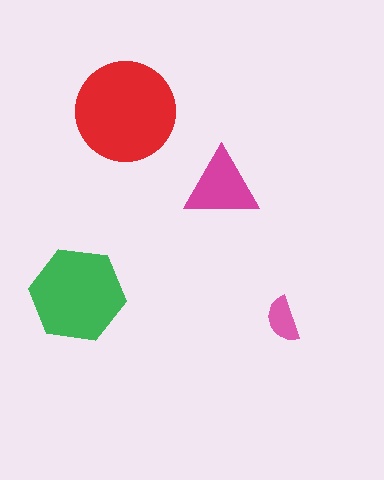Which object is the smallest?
The pink semicircle.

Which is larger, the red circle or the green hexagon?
The red circle.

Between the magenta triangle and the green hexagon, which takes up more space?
The green hexagon.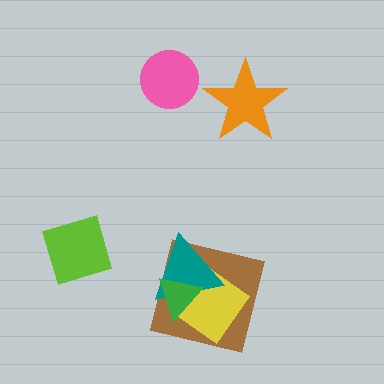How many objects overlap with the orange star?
0 objects overlap with the orange star.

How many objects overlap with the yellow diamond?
3 objects overlap with the yellow diamond.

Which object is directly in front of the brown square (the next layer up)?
The yellow diamond is directly in front of the brown square.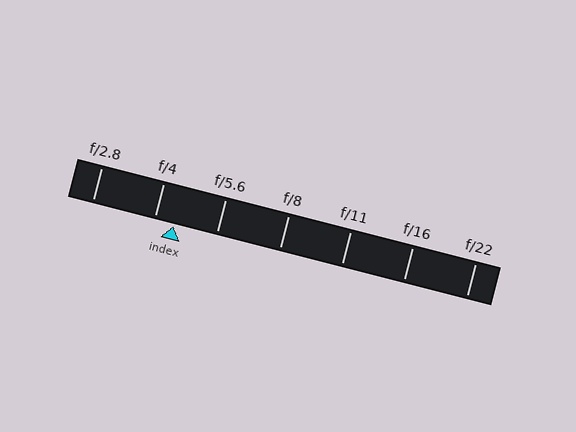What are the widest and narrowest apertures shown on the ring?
The widest aperture shown is f/2.8 and the narrowest is f/22.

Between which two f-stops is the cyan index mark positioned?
The index mark is between f/4 and f/5.6.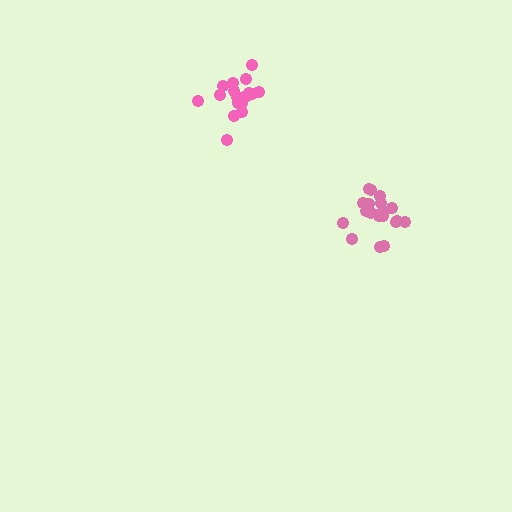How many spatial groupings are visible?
There are 2 spatial groupings.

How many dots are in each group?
Group 1: 18 dots, Group 2: 20 dots (38 total).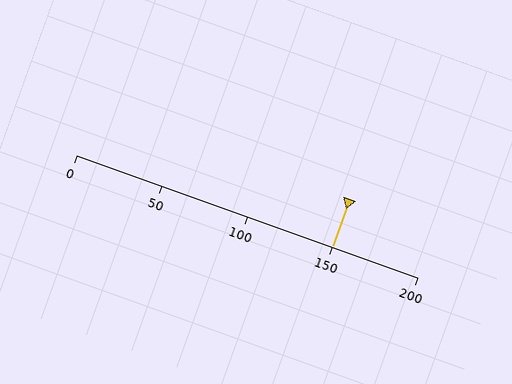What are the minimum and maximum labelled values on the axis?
The axis runs from 0 to 200.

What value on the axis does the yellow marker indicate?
The marker indicates approximately 150.